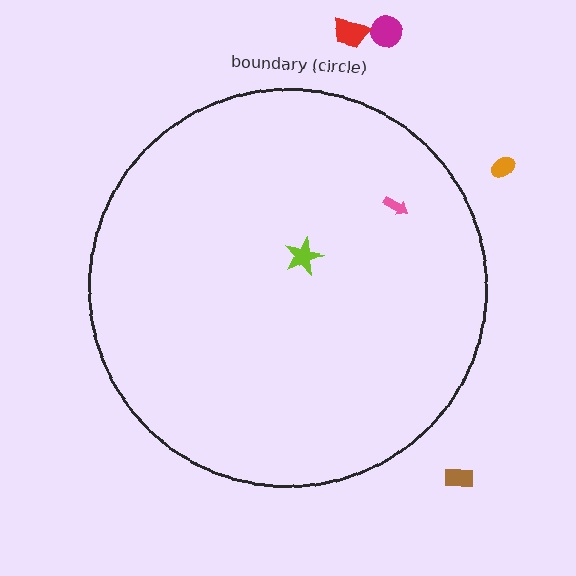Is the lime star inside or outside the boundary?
Inside.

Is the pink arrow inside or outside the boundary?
Inside.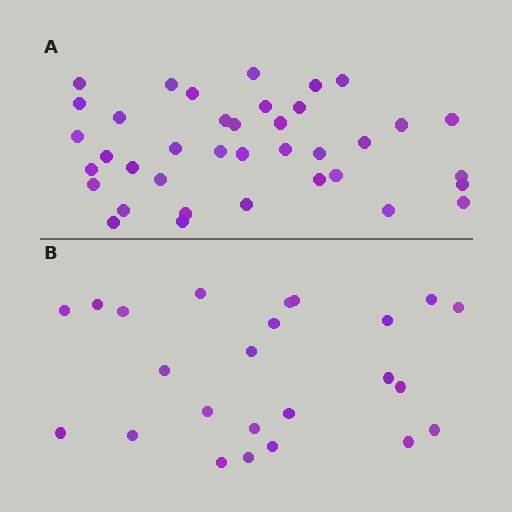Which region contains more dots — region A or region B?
Region A (the top region) has more dots.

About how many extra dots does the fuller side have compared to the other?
Region A has approximately 15 more dots than region B.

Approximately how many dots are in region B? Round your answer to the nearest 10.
About 20 dots. (The exact count is 24, which rounds to 20.)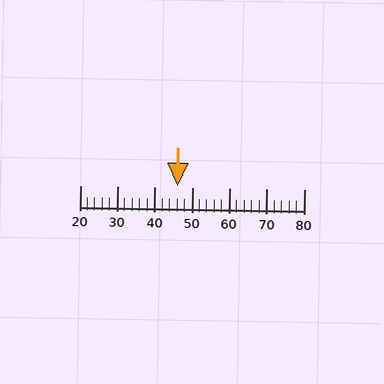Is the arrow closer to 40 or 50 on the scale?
The arrow is closer to 50.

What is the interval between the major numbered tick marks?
The major tick marks are spaced 10 units apart.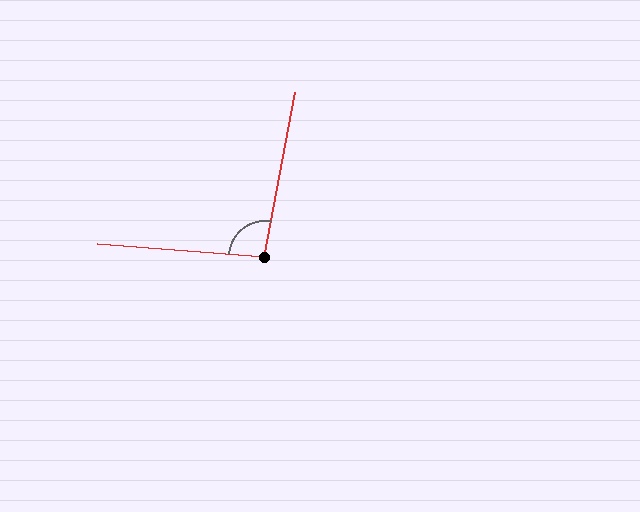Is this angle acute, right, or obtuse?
It is obtuse.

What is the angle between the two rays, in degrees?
Approximately 96 degrees.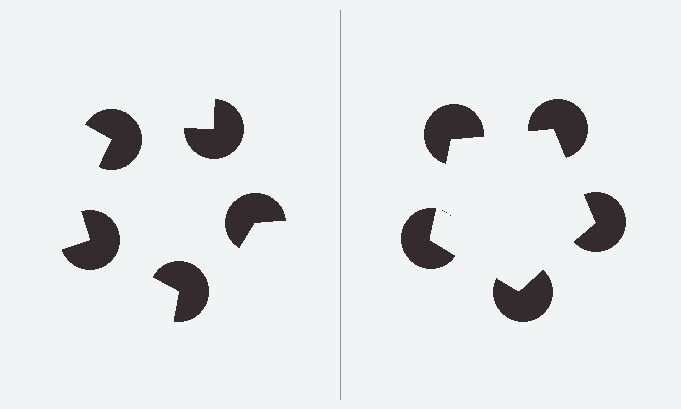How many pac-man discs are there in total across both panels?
10 — 5 on each side.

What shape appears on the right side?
An illusory pentagon.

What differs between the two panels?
The pac-man discs are positioned identically on both sides; only the wedge orientations differ. On the right they align to a pentagon; on the left they are misaligned.